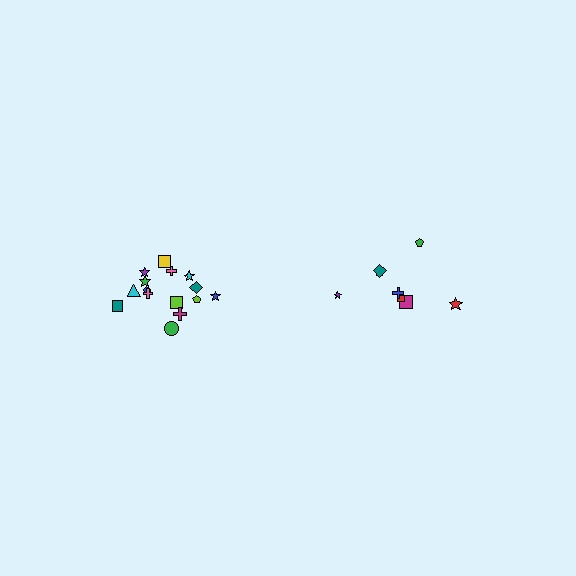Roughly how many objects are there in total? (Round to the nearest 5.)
Roughly 25 objects in total.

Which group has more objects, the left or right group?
The left group.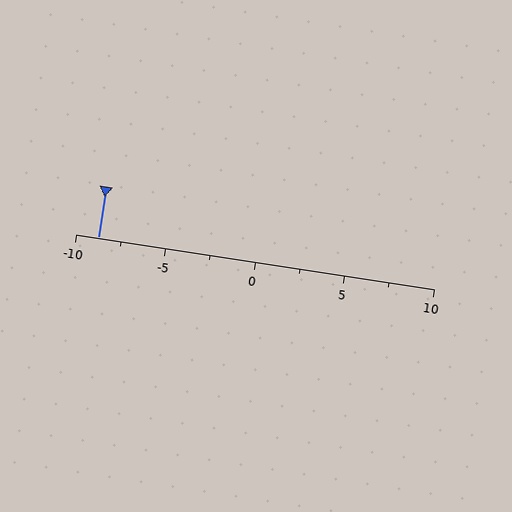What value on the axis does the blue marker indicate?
The marker indicates approximately -8.8.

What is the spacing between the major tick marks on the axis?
The major ticks are spaced 5 apart.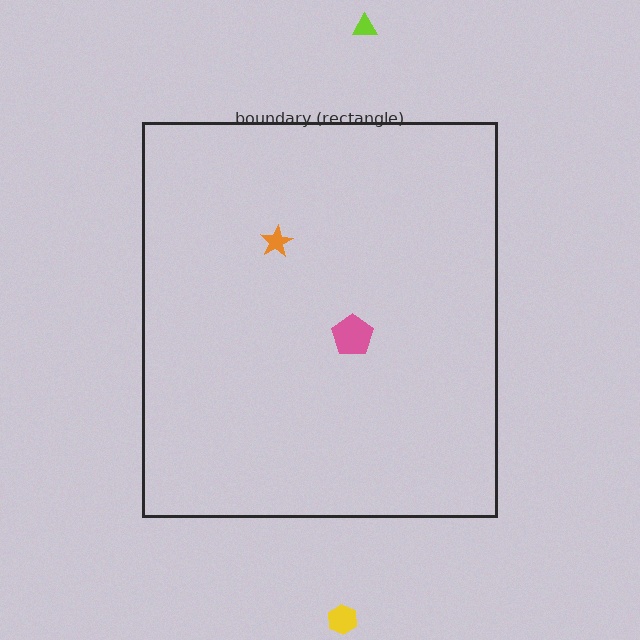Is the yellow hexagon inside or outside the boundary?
Outside.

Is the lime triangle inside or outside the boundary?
Outside.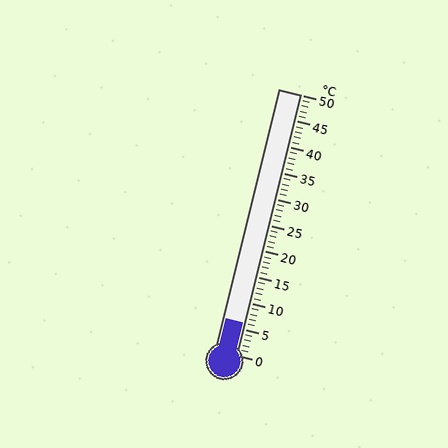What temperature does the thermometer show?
The thermometer shows approximately 6°C.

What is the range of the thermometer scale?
The thermometer scale ranges from 0°C to 50°C.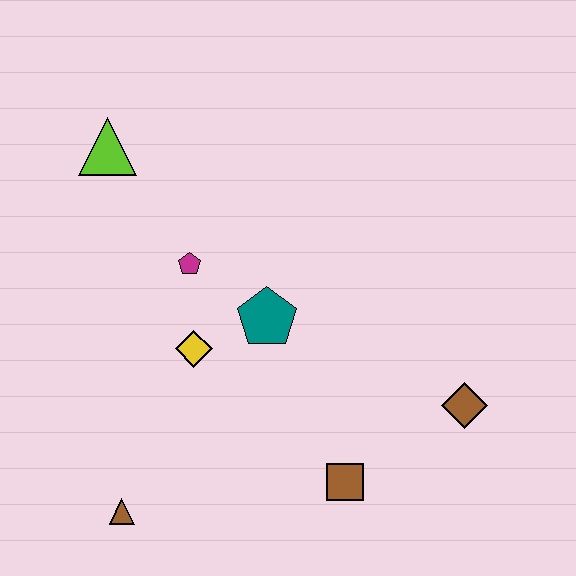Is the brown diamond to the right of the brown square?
Yes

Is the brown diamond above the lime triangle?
No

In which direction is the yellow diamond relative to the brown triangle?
The yellow diamond is above the brown triangle.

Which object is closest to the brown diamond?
The brown square is closest to the brown diamond.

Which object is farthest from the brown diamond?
The lime triangle is farthest from the brown diamond.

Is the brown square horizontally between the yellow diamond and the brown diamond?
Yes